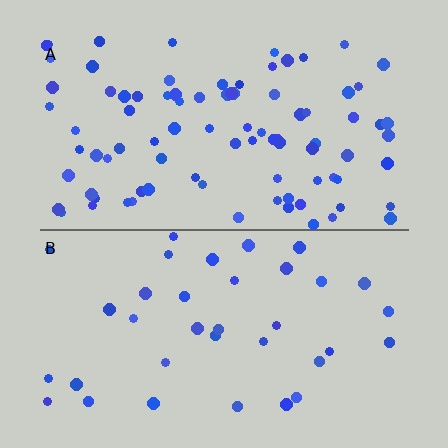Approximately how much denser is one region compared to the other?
Approximately 2.5× — region A over region B.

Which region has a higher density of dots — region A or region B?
A (the top).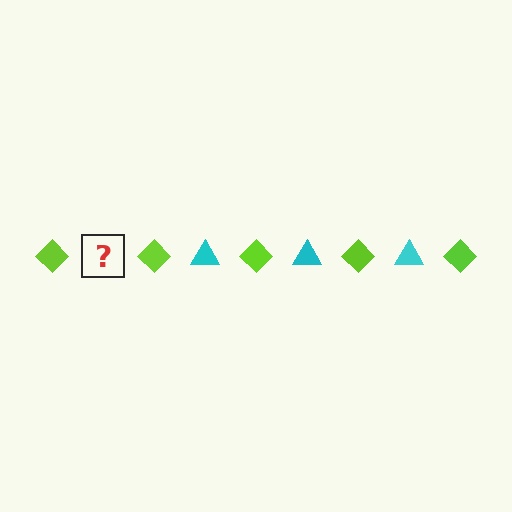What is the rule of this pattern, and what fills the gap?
The rule is that the pattern alternates between lime diamond and cyan triangle. The gap should be filled with a cyan triangle.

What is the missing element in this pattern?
The missing element is a cyan triangle.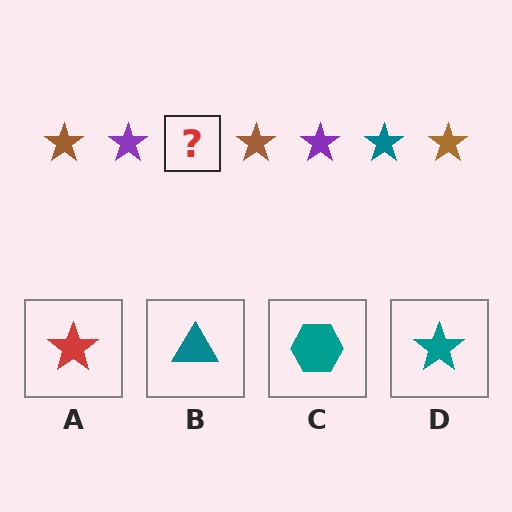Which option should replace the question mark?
Option D.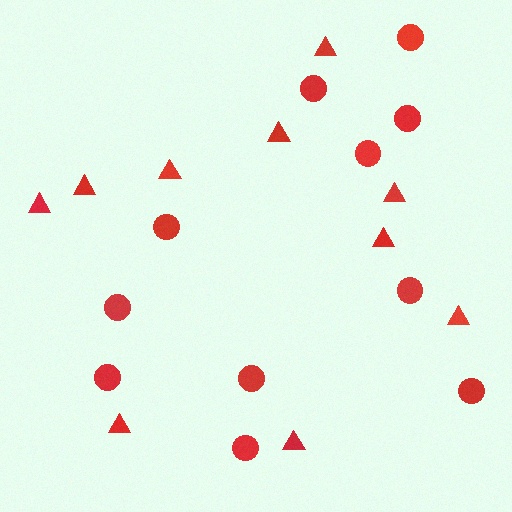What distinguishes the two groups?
There are 2 groups: one group of circles (11) and one group of triangles (10).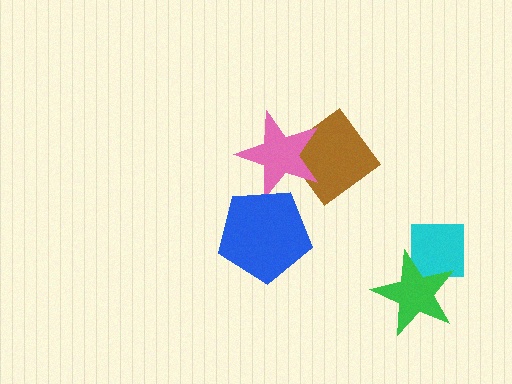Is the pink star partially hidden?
Yes, it is partially covered by another shape.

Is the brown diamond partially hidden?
Yes, it is partially covered by another shape.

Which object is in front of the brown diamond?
The pink star is in front of the brown diamond.